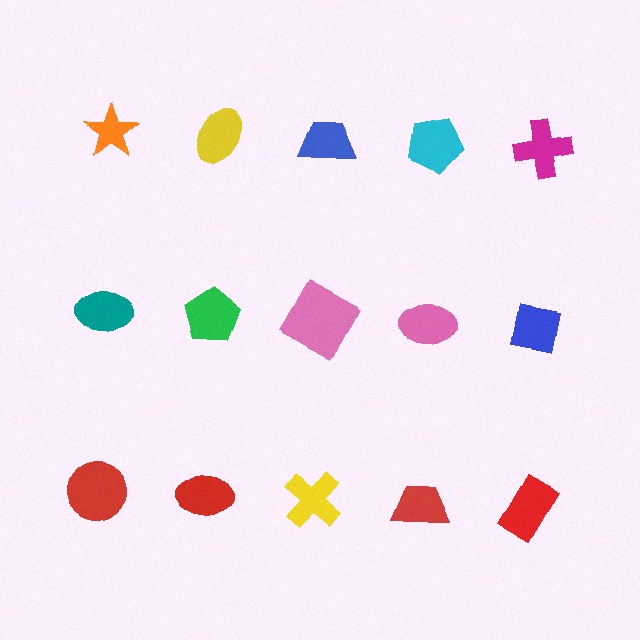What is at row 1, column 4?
A cyan pentagon.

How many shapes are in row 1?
5 shapes.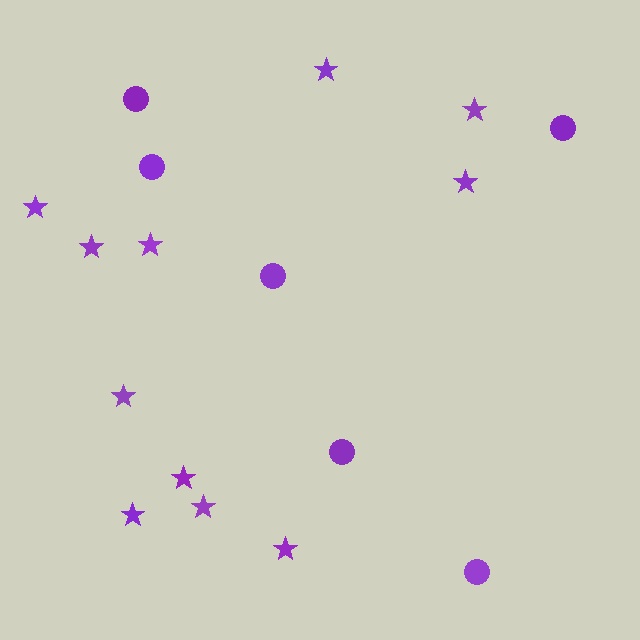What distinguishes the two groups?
There are 2 groups: one group of stars (11) and one group of circles (6).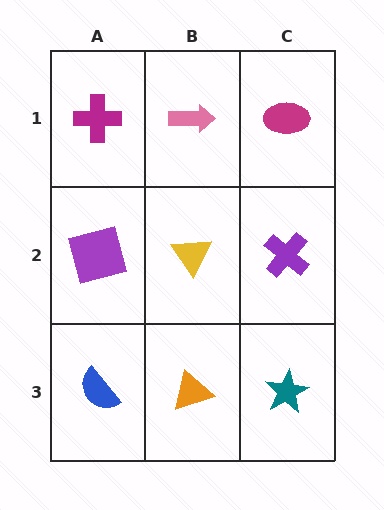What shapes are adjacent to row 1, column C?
A purple cross (row 2, column C), a pink arrow (row 1, column B).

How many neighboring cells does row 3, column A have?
2.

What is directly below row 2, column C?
A teal star.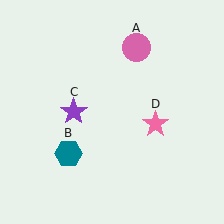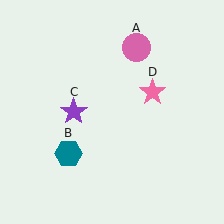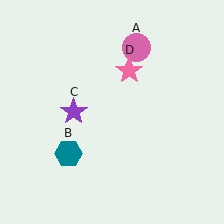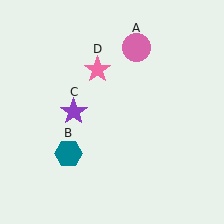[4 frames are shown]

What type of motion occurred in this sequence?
The pink star (object D) rotated counterclockwise around the center of the scene.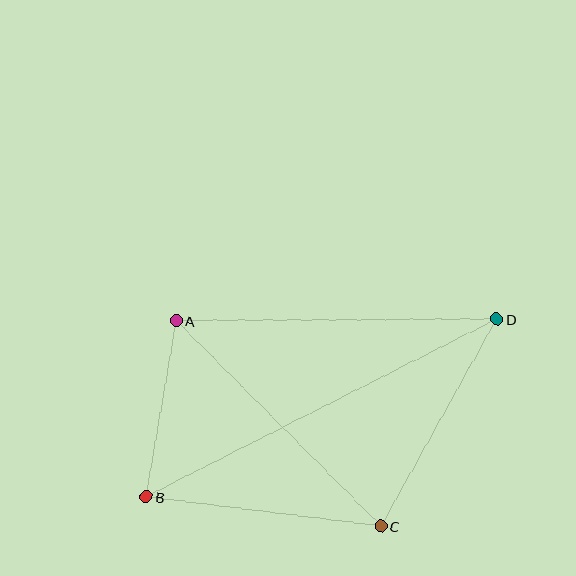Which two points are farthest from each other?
Points B and D are farthest from each other.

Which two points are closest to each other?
Points A and B are closest to each other.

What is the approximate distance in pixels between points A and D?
The distance between A and D is approximately 321 pixels.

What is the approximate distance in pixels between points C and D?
The distance between C and D is approximately 237 pixels.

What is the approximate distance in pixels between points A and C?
The distance between A and C is approximately 290 pixels.